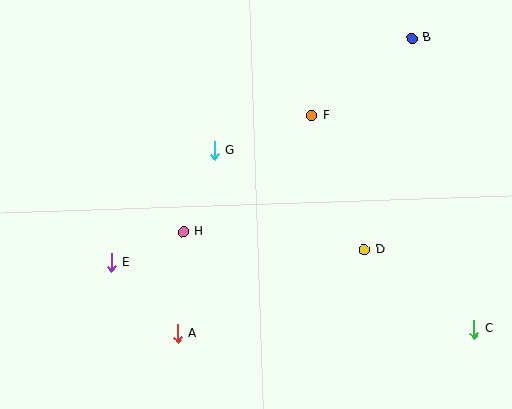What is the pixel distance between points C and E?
The distance between C and E is 369 pixels.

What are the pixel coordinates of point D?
Point D is at (364, 250).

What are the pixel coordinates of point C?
Point C is at (474, 329).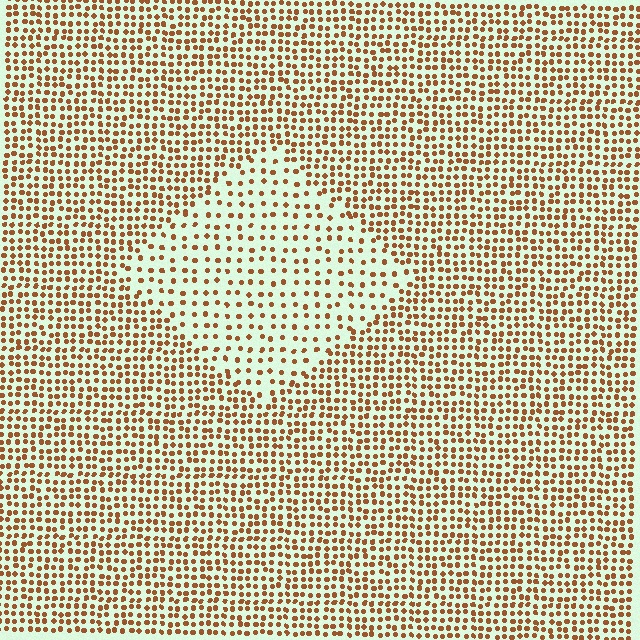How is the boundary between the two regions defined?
The boundary is defined by a change in element density (approximately 2.0x ratio). All elements are the same color, size, and shape.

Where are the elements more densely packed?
The elements are more densely packed outside the diamond boundary.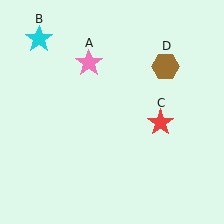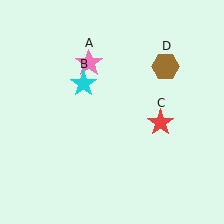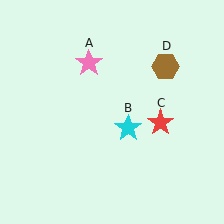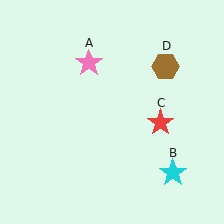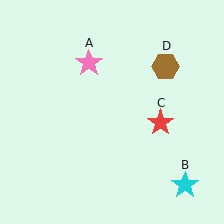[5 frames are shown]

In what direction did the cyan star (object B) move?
The cyan star (object B) moved down and to the right.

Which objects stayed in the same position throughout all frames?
Pink star (object A) and red star (object C) and brown hexagon (object D) remained stationary.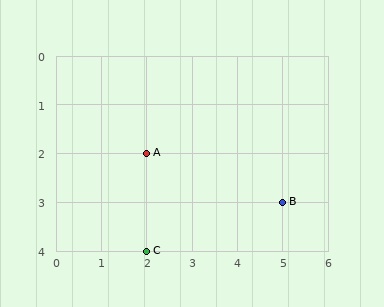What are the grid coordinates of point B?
Point B is at grid coordinates (5, 3).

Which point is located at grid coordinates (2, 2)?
Point A is at (2, 2).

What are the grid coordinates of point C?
Point C is at grid coordinates (2, 4).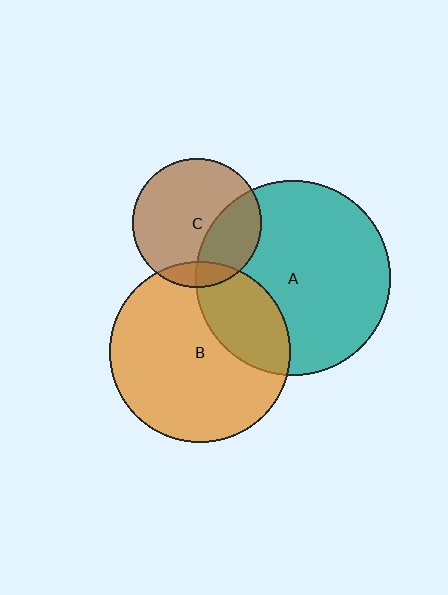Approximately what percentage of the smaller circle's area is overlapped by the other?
Approximately 30%.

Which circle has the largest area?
Circle A (teal).